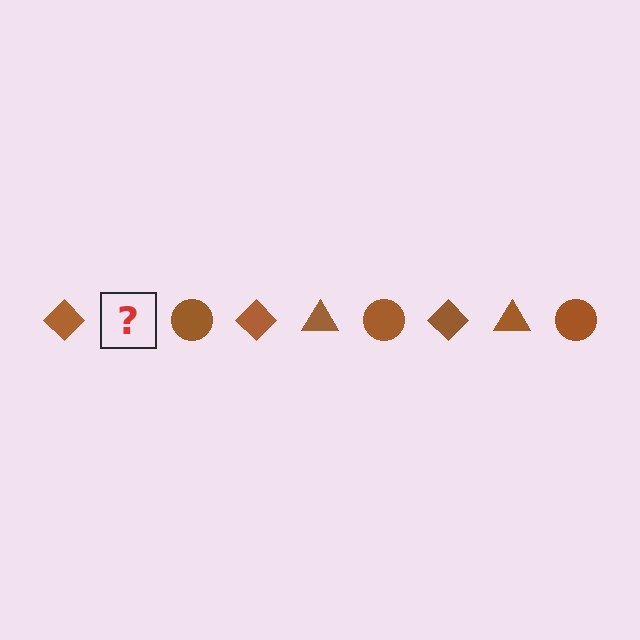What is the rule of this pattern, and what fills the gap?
The rule is that the pattern cycles through diamond, triangle, circle shapes in brown. The gap should be filled with a brown triangle.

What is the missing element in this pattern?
The missing element is a brown triangle.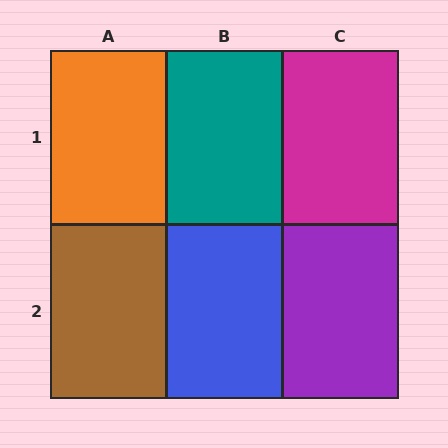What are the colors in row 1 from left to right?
Orange, teal, magenta.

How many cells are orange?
1 cell is orange.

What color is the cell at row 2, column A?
Brown.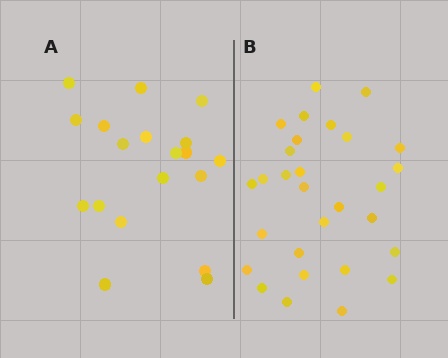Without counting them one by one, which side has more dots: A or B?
Region B (the right region) has more dots.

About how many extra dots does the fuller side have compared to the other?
Region B has roughly 10 or so more dots than region A.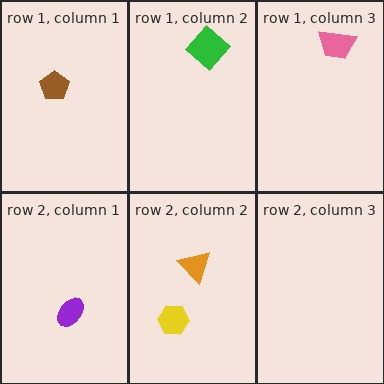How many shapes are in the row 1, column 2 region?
1.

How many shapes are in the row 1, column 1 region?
1.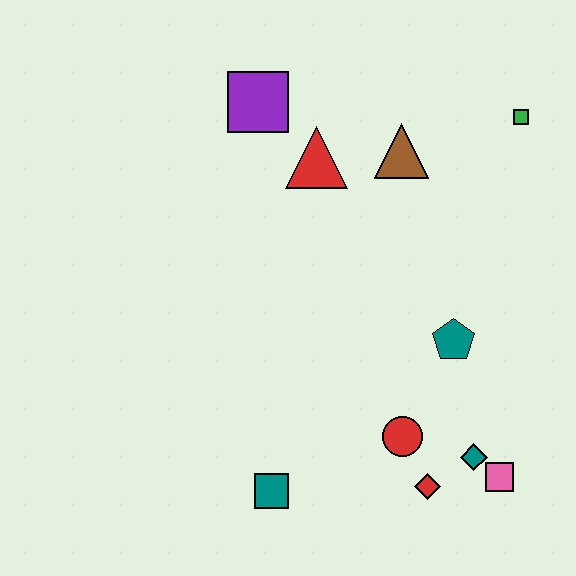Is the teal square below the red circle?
Yes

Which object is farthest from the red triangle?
The pink square is farthest from the red triangle.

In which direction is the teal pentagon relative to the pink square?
The teal pentagon is above the pink square.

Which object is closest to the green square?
The brown triangle is closest to the green square.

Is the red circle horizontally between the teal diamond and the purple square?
Yes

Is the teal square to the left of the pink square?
Yes